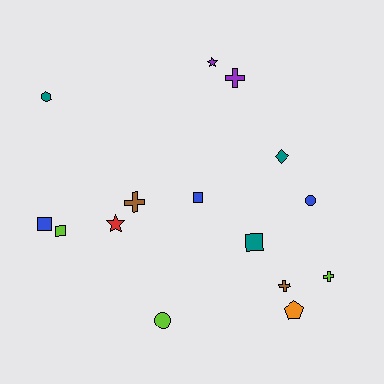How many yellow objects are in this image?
There are no yellow objects.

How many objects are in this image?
There are 15 objects.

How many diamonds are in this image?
There is 1 diamond.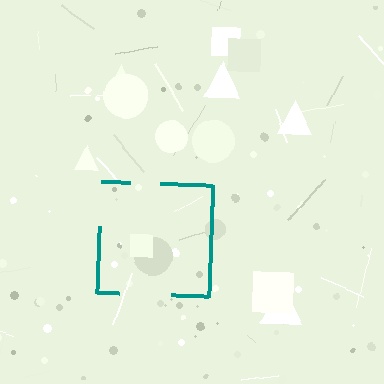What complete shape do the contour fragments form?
The contour fragments form a square.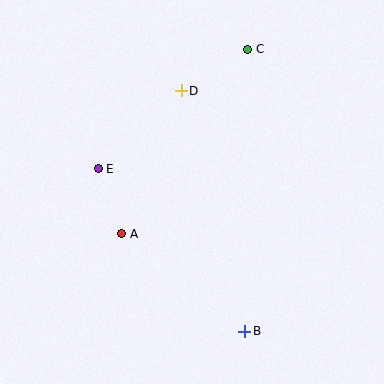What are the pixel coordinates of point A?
Point A is at (122, 234).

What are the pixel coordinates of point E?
Point E is at (98, 169).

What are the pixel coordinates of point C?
Point C is at (248, 49).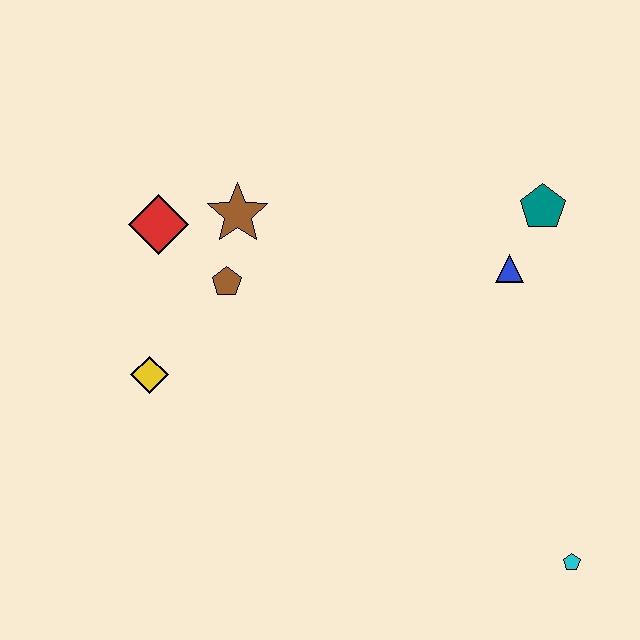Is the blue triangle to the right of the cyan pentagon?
No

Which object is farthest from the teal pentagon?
The yellow diamond is farthest from the teal pentagon.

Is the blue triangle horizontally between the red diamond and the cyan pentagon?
Yes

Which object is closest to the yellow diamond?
The brown pentagon is closest to the yellow diamond.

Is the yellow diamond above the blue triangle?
No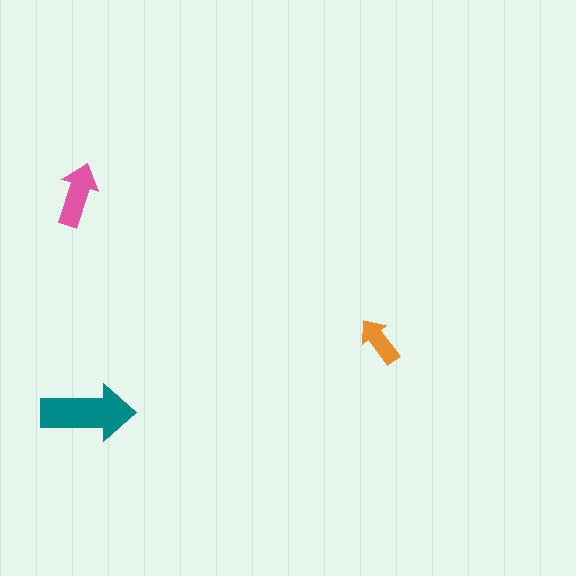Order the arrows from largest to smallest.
the teal one, the pink one, the orange one.